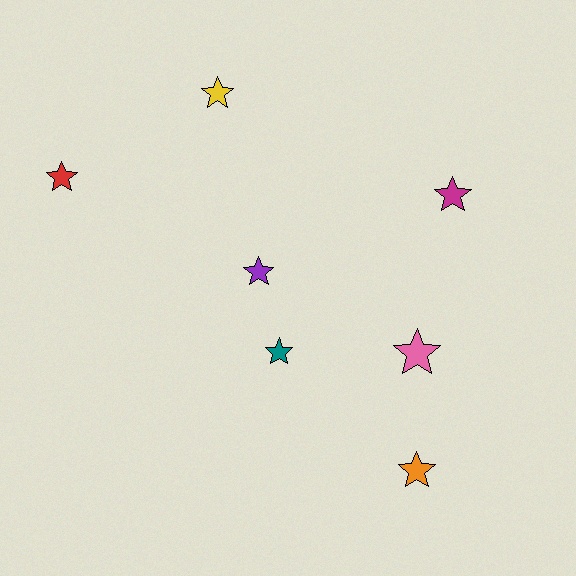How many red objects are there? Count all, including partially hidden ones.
There is 1 red object.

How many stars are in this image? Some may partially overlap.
There are 7 stars.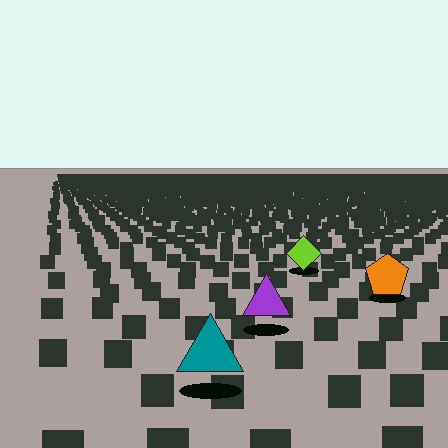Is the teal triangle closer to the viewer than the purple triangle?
Yes. The teal triangle is closer — you can tell from the texture gradient: the ground texture is coarser near it.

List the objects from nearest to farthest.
From nearest to farthest: the teal triangle, the purple triangle, the orange pentagon, the lime diamond.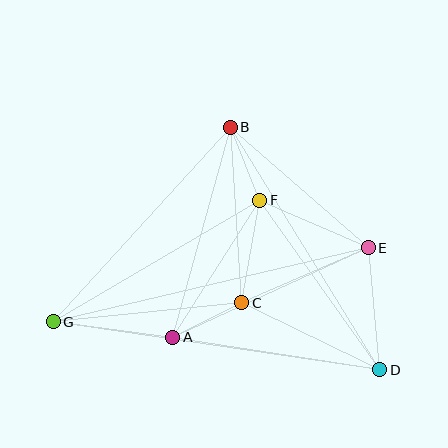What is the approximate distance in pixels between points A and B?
The distance between A and B is approximately 218 pixels.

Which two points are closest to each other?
Points A and C are closest to each other.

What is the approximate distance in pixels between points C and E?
The distance between C and E is approximately 138 pixels.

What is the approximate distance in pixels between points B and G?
The distance between B and G is approximately 263 pixels.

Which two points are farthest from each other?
Points D and G are farthest from each other.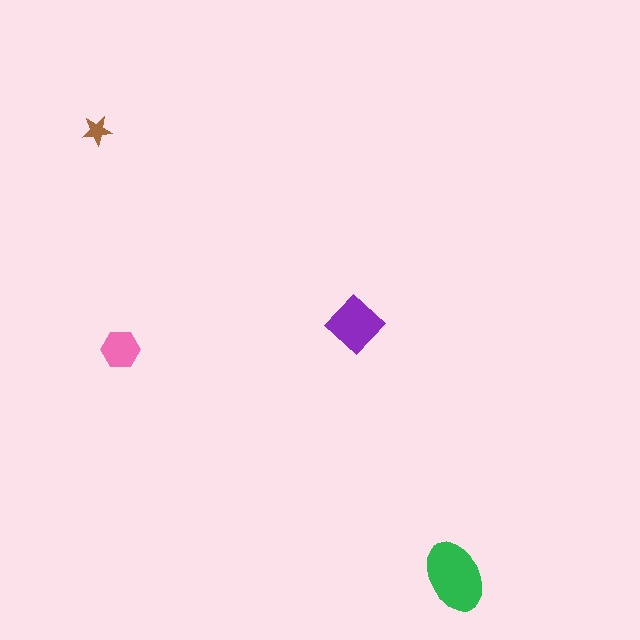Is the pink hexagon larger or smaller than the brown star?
Larger.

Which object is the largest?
The green ellipse.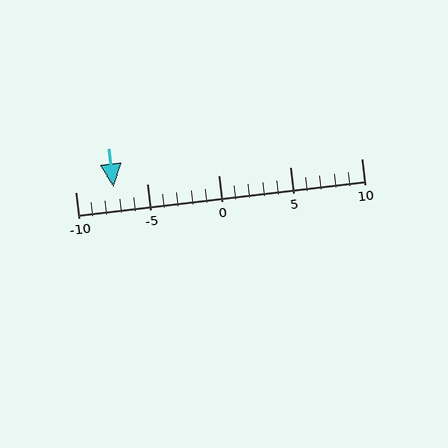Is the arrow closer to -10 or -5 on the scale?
The arrow is closer to -5.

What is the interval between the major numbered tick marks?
The major tick marks are spaced 5 units apart.